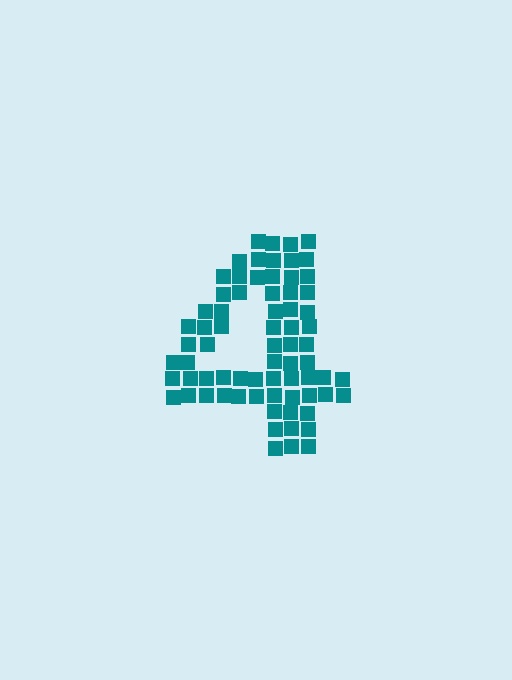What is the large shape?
The large shape is the digit 4.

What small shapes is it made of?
It is made of small squares.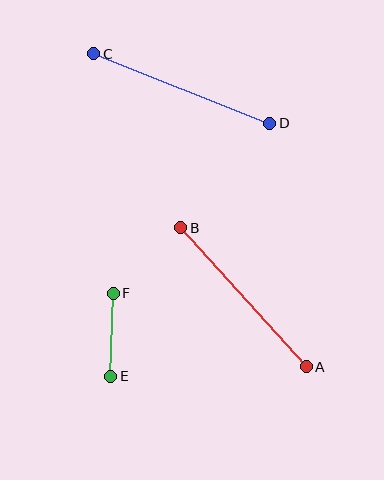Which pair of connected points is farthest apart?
Points C and D are farthest apart.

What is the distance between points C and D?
The distance is approximately 189 pixels.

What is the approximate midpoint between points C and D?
The midpoint is at approximately (182, 88) pixels.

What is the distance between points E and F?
The distance is approximately 83 pixels.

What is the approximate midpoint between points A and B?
The midpoint is at approximately (243, 297) pixels.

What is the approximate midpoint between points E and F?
The midpoint is at approximately (112, 335) pixels.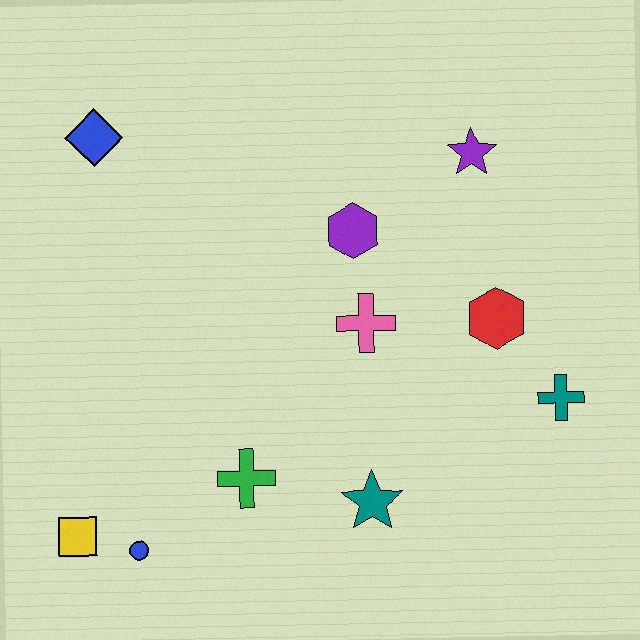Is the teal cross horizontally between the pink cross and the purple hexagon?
No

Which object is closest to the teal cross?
The red hexagon is closest to the teal cross.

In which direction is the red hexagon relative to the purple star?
The red hexagon is below the purple star.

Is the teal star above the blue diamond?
No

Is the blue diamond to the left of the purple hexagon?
Yes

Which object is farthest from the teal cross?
The blue diamond is farthest from the teal cross.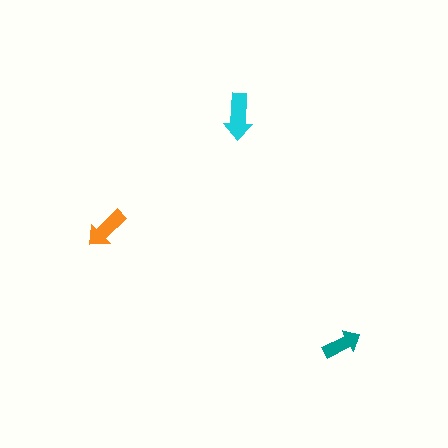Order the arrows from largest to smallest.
the cyan one, the orange one, the teal one.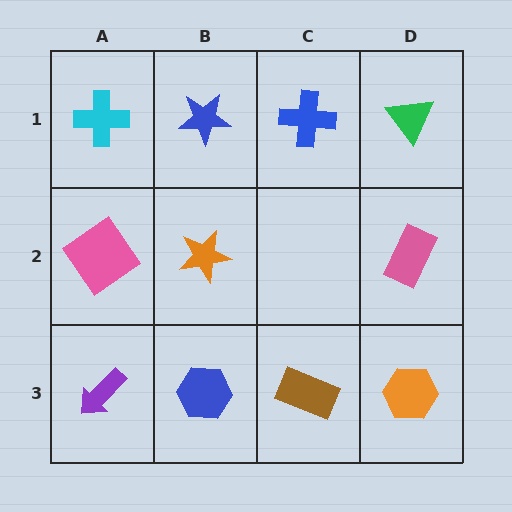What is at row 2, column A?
A pink diamond.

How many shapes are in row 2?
3 shapes.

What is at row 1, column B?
A blue star.